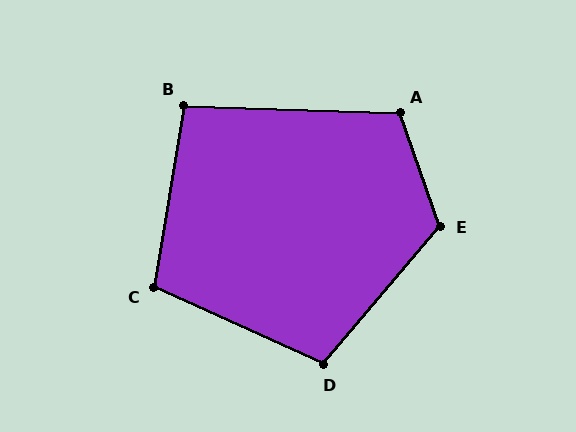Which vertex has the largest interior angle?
E, at approximately 120 degrees.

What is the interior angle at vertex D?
Approximately 106 degrees (obtuse).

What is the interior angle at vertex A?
Approximately 111 degrees (obtuse).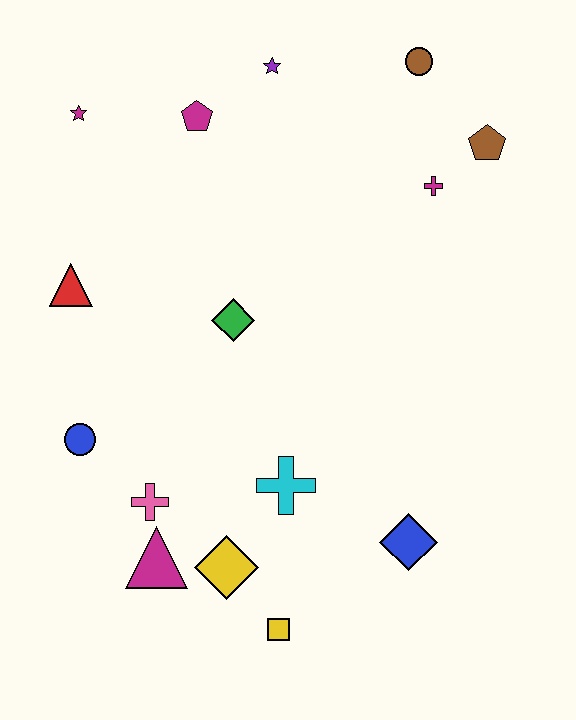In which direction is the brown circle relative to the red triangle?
The brown circle is to the right of the red triangle.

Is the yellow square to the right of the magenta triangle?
Yes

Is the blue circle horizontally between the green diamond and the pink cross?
No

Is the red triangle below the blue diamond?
No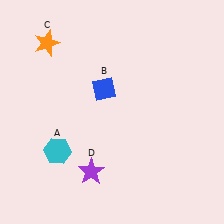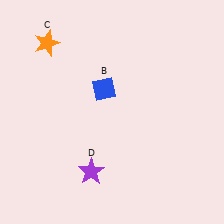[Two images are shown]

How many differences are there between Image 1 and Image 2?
There is 1 difference between the two images.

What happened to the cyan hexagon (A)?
The cyan hexagon (A) was removed in Image 2. It was in the bottom-left area of Image 1.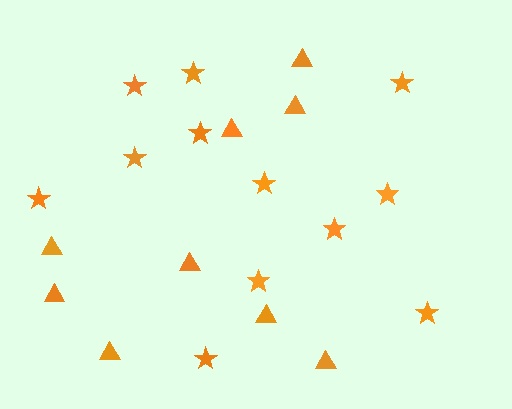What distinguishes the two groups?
There are 2 groups: one group of triangles (9) and one group of stars (12).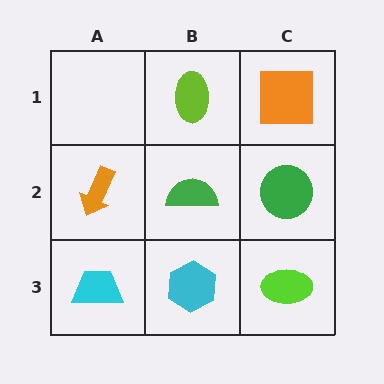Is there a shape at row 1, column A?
No, that cell is empty.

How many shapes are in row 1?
2 shapes.